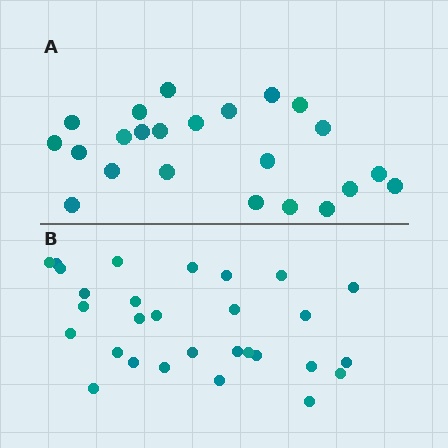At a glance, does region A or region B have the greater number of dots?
Region B (the bottom region) has more dots.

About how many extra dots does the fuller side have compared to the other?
Region B has about 6 more dots than region A.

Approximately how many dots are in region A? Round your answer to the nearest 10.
About 20 dots. (The exact count is 23, which rounds to 20.)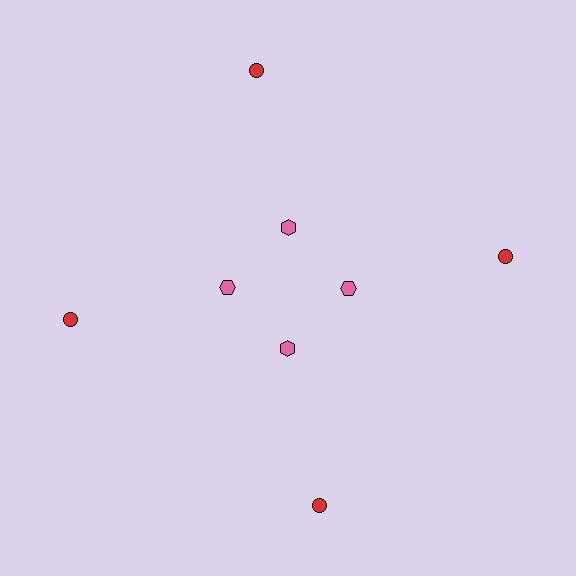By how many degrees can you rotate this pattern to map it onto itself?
The pattern maps onto itself every 90 degrees of rotation.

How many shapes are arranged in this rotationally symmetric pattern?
There are 8 shapes, arranged in 4 groups of 2.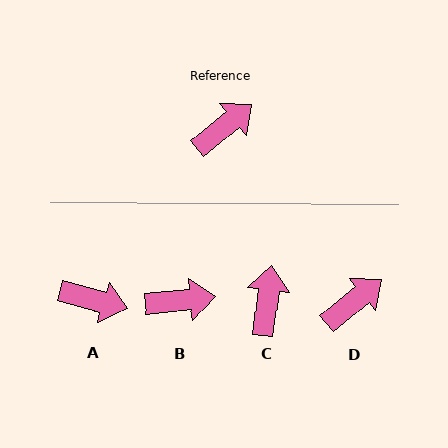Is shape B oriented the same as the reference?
No, it is off by about 34 degrees.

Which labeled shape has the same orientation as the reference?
D.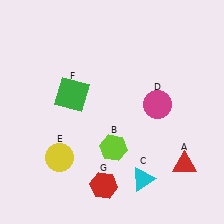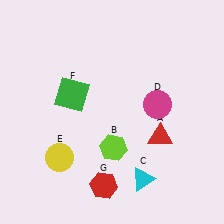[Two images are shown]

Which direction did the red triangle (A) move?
The red triangle (A) moved up.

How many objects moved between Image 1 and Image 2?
1 object moved between the two images.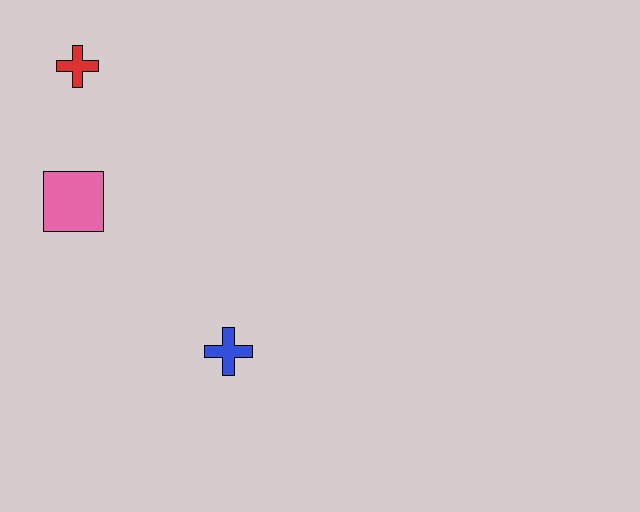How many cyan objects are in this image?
There are no cyan objects.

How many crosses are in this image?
There are 2 crosses.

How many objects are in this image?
There are 3 objects.